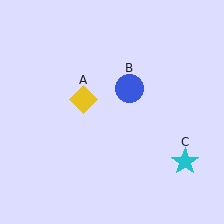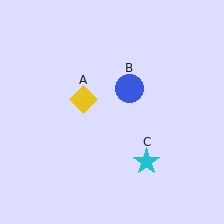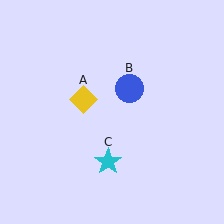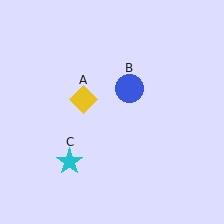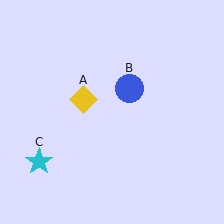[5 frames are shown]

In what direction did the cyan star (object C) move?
The cyan star (object C) moved left.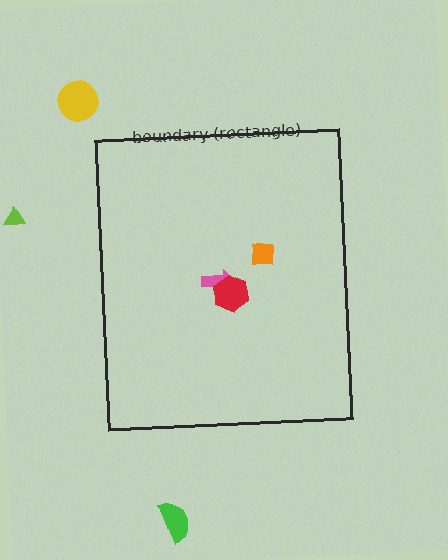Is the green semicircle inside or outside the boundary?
Outside.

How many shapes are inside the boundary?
3 inside, 3 outside.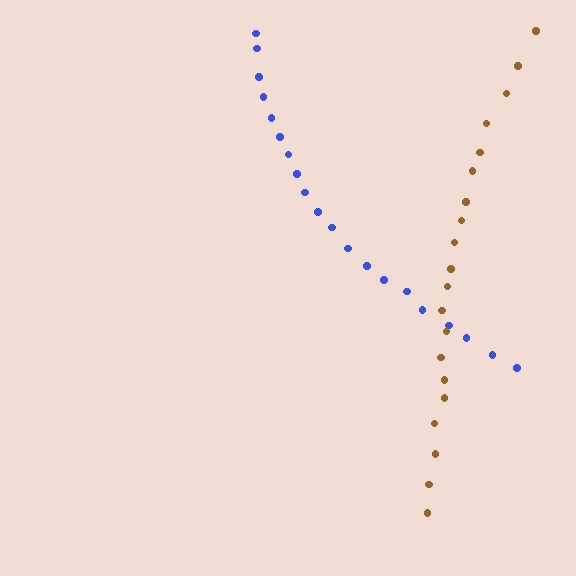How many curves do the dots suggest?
There are 2 distinct paths.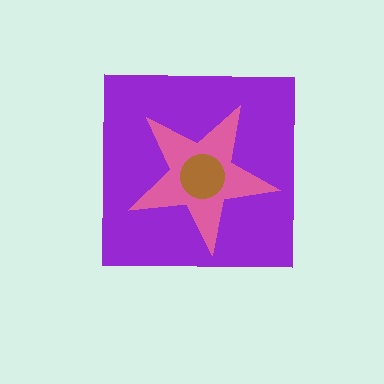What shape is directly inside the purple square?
The pink star.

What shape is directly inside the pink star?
The brown circle.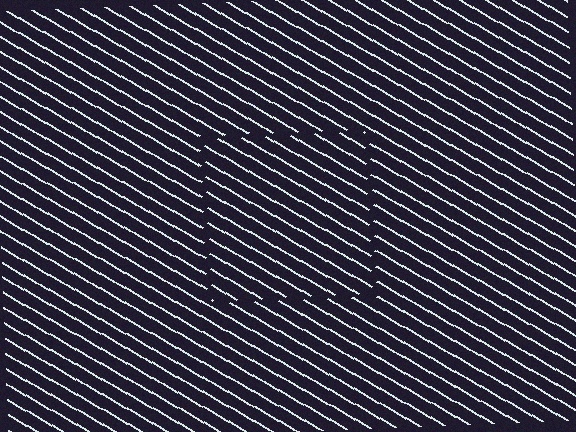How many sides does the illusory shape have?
4 sides — the line-ends trace a square.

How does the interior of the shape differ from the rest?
The interior of the shape contains the same grating, shifted by half a period — the contour is defined by the phase discontinuity where line-ends from the inner and outer gratings abut.